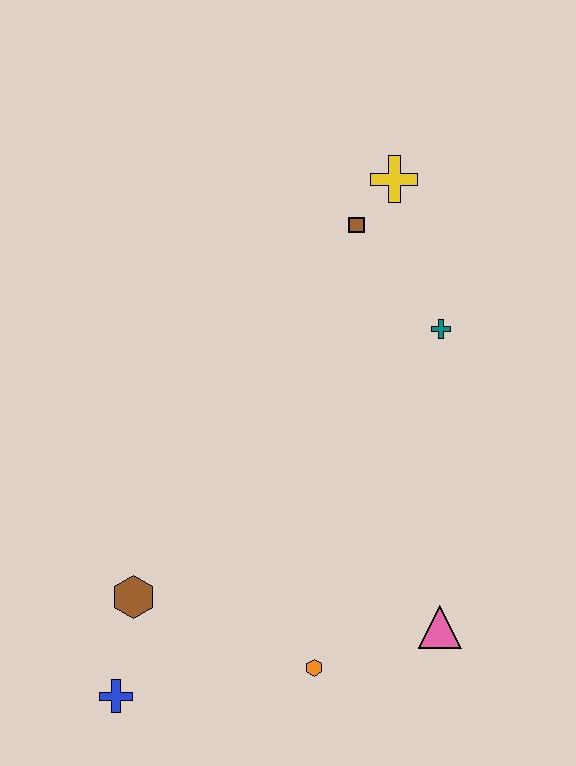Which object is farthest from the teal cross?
The blue cross is farthest from the teal cross.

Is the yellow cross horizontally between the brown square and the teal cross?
Yes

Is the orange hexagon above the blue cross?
Yes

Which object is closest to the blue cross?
The brown hexagon is closest to the blue cross.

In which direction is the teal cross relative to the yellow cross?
The teal cross is below the yellow cross.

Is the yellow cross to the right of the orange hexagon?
Yes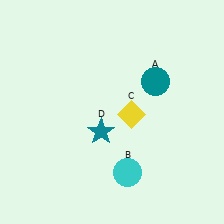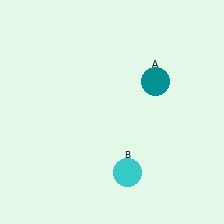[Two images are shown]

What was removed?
The yellow diamond (C), the teal star (D) were removed in Image 2.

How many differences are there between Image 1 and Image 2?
There are 2 differences between the two images.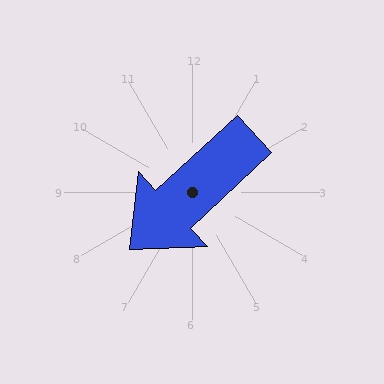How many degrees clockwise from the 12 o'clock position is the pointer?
Approximately 227 degrees.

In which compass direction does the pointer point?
Southwest.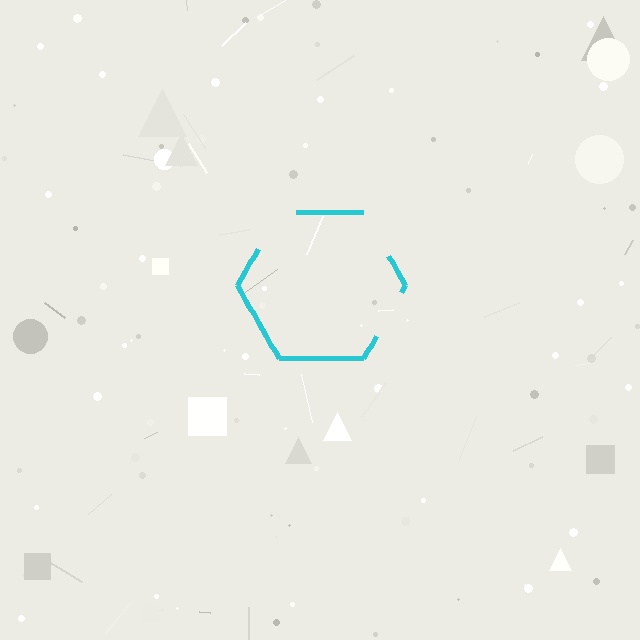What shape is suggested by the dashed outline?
The dashed outline suggests a hexagon.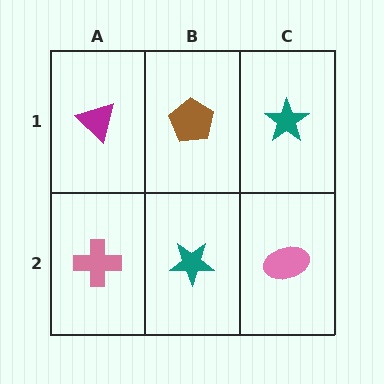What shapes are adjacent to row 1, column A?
A pink cross (row 2, column A), a brown pentagon (row 1, column B).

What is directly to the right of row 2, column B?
A pink ellipse.